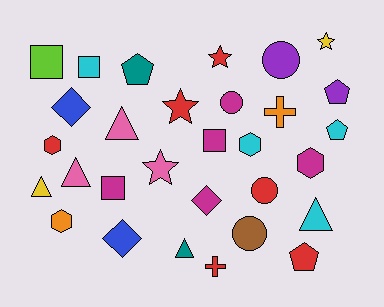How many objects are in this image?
There are 30 objects.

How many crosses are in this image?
There are 2 crosses.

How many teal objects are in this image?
There are 2 teal objects.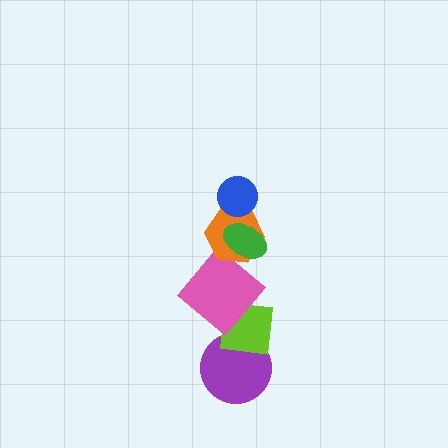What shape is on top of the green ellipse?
The blue circle is on top of the green ellipse.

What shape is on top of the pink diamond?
The orange hexagon is on top of the pink diamond.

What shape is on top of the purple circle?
The lime square is on top of the purple circle.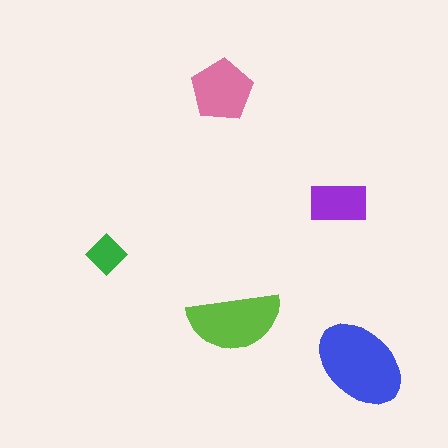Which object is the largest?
The blue ellipse.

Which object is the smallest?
The green diamond.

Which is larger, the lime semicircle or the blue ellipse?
The blue ellipse.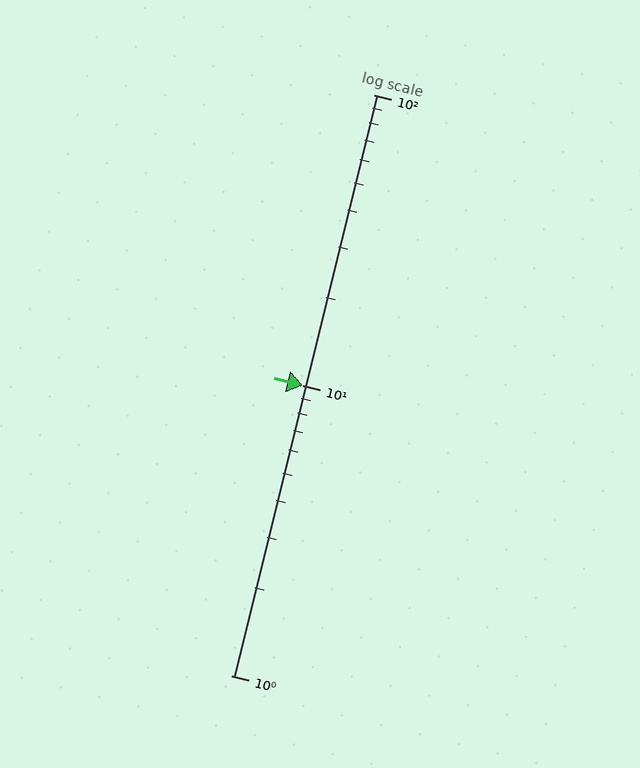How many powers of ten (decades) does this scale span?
The scale spans 2 decades, from 1 to 100.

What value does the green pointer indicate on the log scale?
The pointer indicates approximately 10.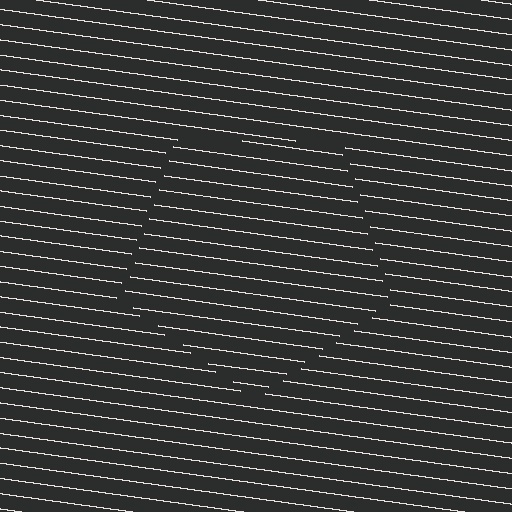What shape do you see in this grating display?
An illusory pentagon. The interior of the shape contains the same grating, shifted by half a period — the contour is defined by the phase discontinuity where line-ends from the inner and outer gratings abut.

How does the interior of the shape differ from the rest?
The interior of the shape contains the same grating, shifted by half a period — the contour is defined by the phase discontinuity where line-ends from the inner and outer gratings abut.